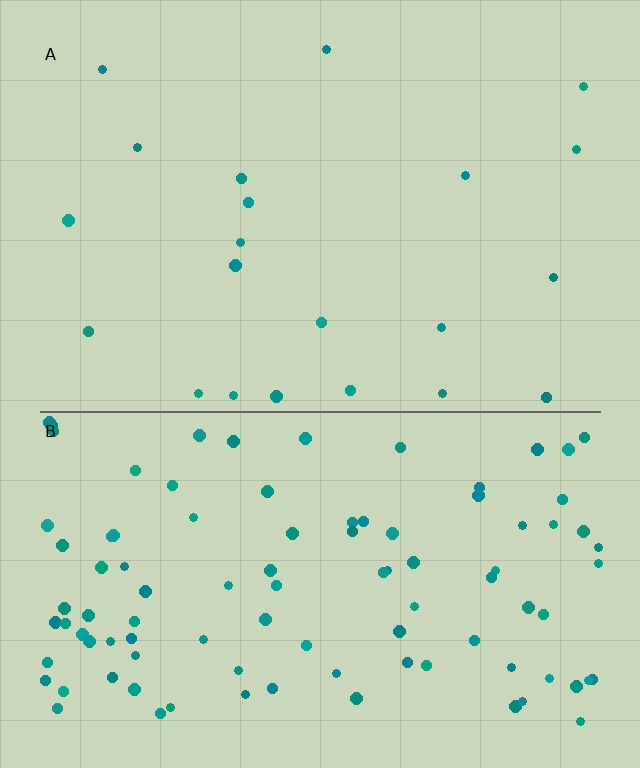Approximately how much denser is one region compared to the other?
Approximately 4.7× — region B over region A.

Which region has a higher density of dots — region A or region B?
B (the bottom).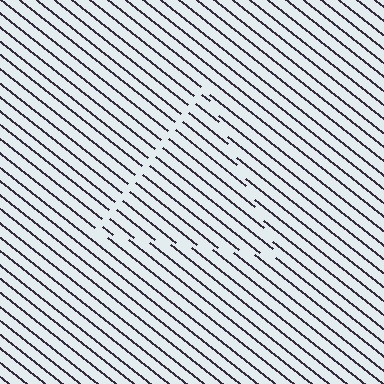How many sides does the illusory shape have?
3 sides — the line-ends trace a triangle.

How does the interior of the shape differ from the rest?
The interior of the shape contains the same grating, shifted by half a period — the contour is defined by the phase discontinuity where line-ends from the inner and outer gratings abut.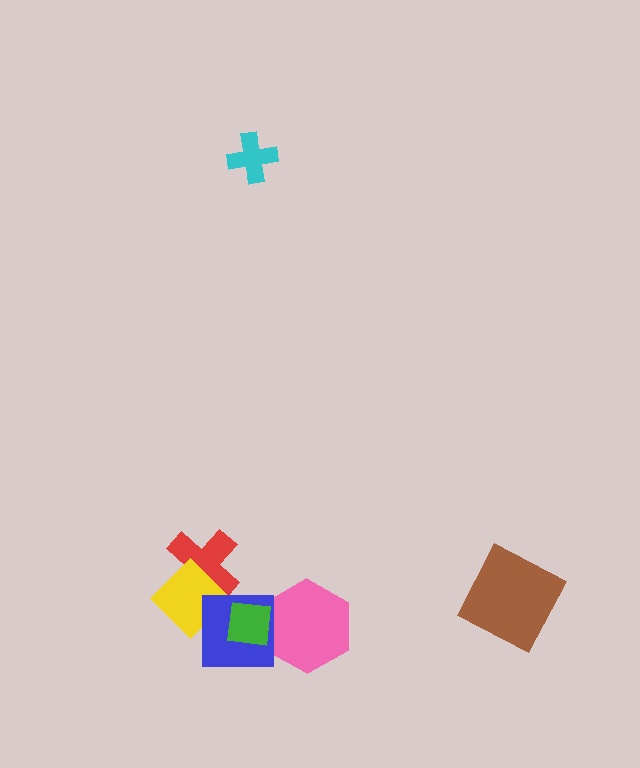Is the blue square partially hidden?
Yes, it is partially covered by another shape.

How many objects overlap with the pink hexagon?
2 objects overlap with the pink hexagon.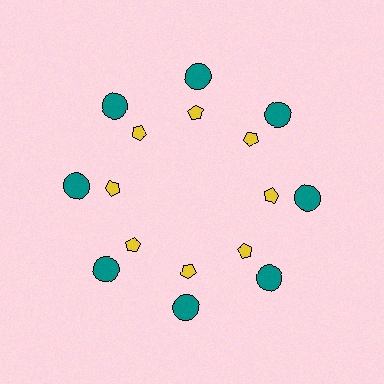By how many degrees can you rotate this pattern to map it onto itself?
The pattern maps onto itself every 45 degrees of rotation.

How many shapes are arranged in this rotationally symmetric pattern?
There are 16 shapes, arranged in 8 groups of 2.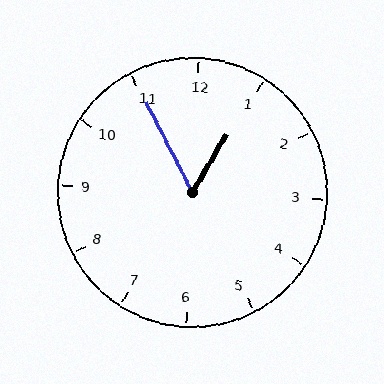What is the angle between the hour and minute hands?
Approximately 58 degrees.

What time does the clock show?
12:55.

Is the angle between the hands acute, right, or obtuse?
It is acute.